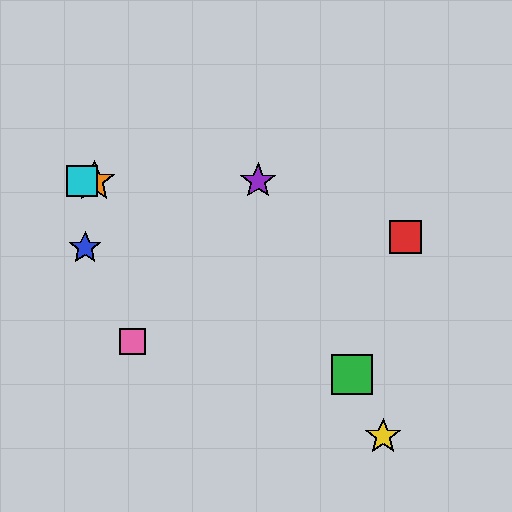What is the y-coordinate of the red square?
The red square is at y≈237.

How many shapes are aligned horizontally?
3 shapes (the purple star, the orange star, the cyan square) are aligned horizontally.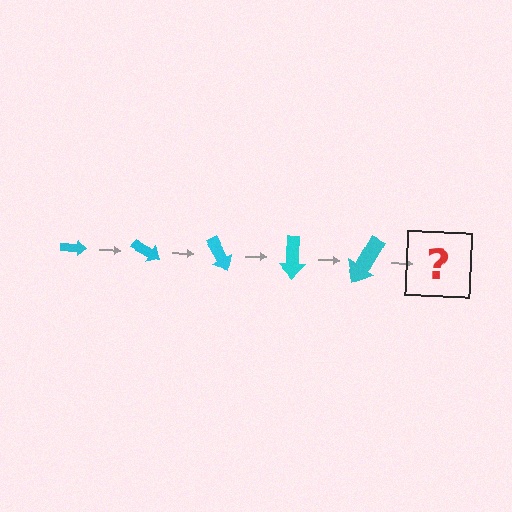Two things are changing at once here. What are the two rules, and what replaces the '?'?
The two rules are that the arrow grows larger each step and it rotates 30 degrees each step. The '?' should be an arrow, larger than the previous one and rotated 150 degrees from the start.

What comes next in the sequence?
The next element should be an arrow, larger than the previous one and rotated 150 degrees from the start.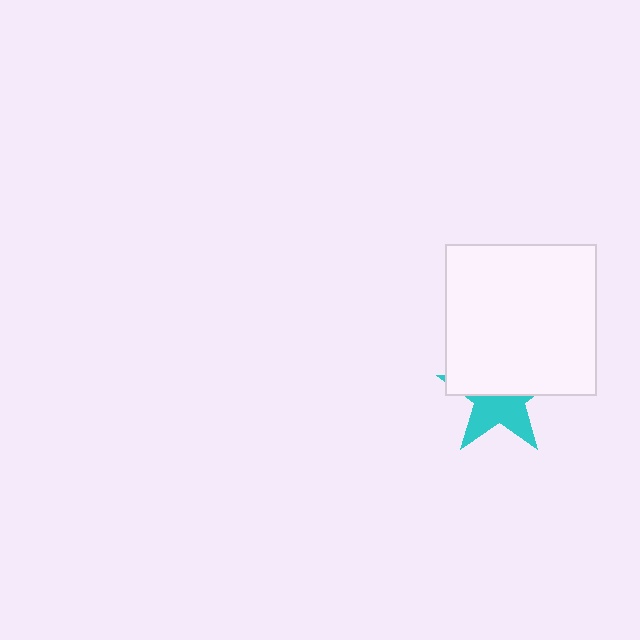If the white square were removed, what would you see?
You would see the complete cyan star.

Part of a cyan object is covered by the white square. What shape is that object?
It is a star.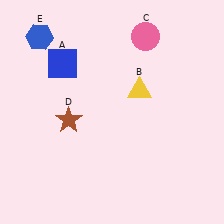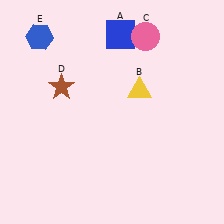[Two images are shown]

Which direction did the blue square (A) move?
The blue square (A) moved right.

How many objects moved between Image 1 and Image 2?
2 objects moved between the two images.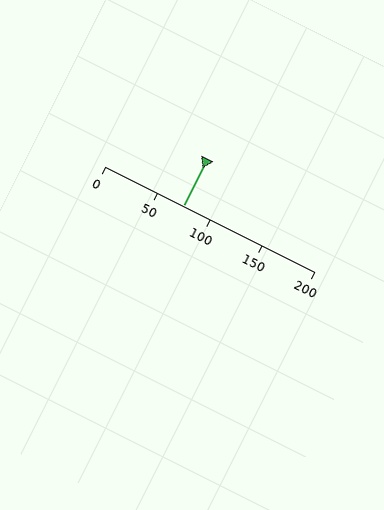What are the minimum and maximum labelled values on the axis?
The axis runs from 0 to 200.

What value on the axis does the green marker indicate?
The marker indicates approximately 75.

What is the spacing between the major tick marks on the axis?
The major ticks are spaced 50 apart.